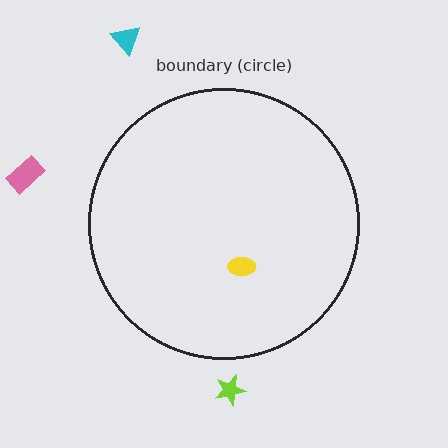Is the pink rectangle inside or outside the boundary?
Outside.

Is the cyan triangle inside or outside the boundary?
Outside.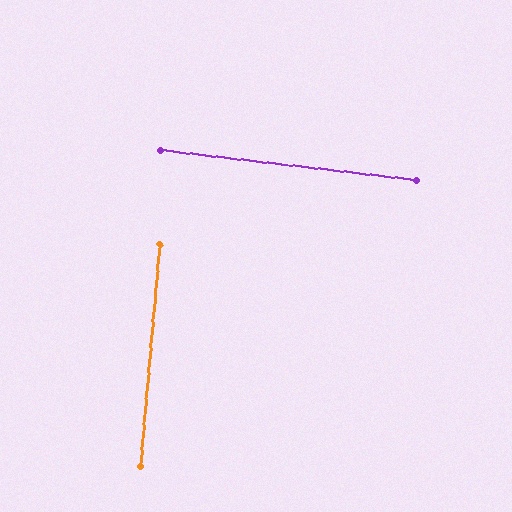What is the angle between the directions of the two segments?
Approximately 89 degrees.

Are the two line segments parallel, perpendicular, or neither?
Perpendicular — they meet at approximately 89°.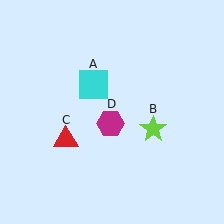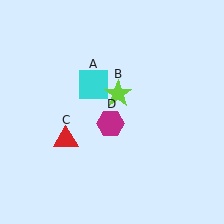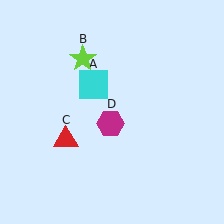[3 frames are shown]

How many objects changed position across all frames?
1 object changed position: lime star (object B).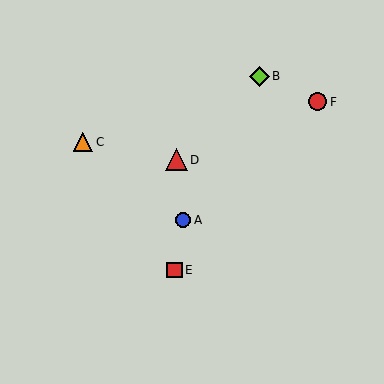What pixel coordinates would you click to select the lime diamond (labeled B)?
Click at (260, 76) to select the lime diamond B.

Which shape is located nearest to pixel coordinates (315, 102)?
The red circle (labeled F) at (318, 102) is nearest to that location.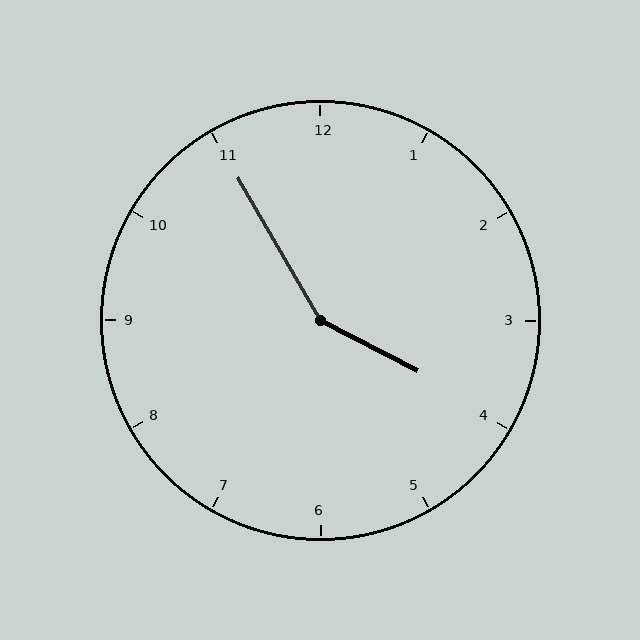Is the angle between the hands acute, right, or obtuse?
It is obtuse.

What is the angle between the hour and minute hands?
Approximately 148 degrees.